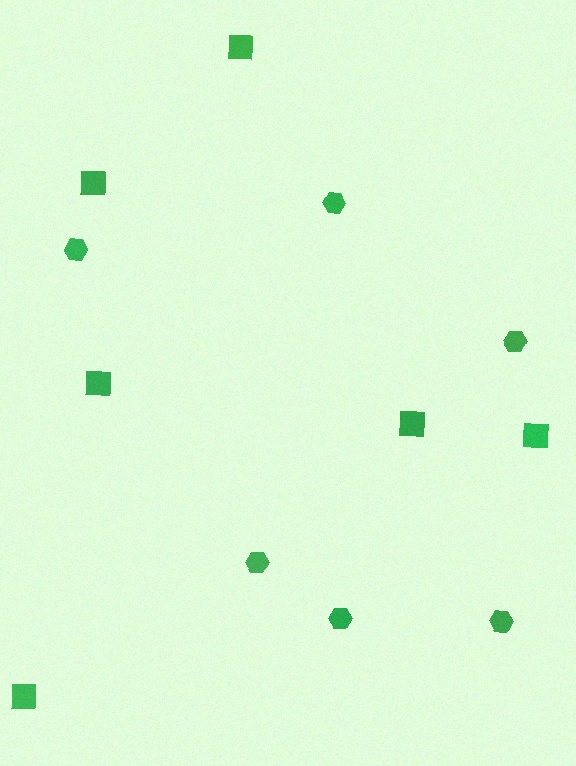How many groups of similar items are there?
There are 2 groups: one group of hexagons (6) and one group of squares (6).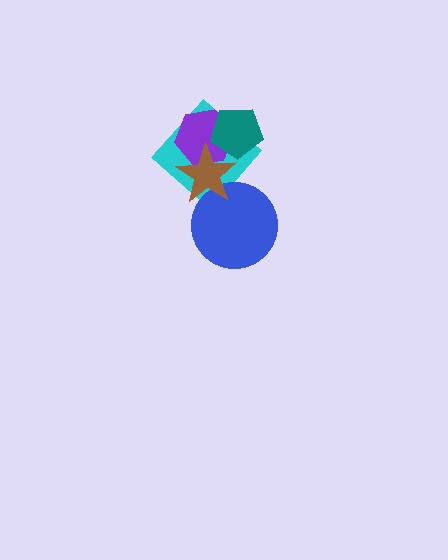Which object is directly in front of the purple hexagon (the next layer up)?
The brown star is directly in front of the purple hexagon.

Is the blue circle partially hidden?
Yes, it is partially covered by another shape.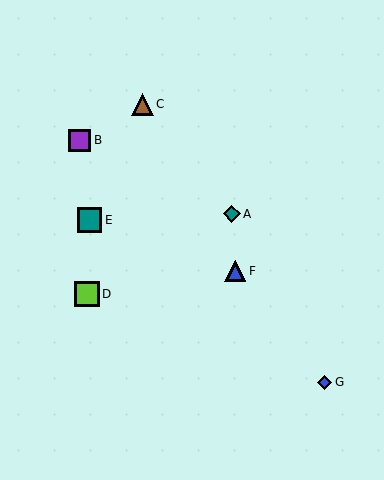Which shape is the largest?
The lime square (labeled D) is the largest.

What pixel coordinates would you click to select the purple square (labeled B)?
Click at (80, 140) to select the purple square B.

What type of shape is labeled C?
Shape C is a brown triangle.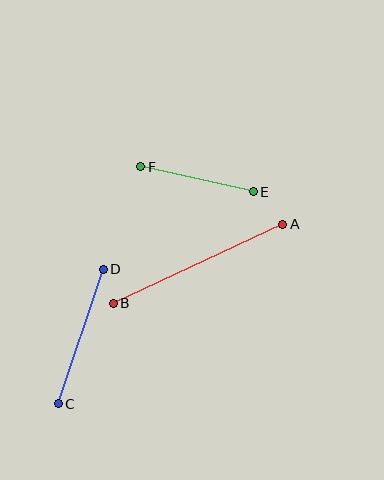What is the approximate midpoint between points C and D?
The midpoint is at approximately (81, 336) pixels.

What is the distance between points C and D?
The distance is approximately 142 pixels.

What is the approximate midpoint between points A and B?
The midpoint is at approximately (198, 264) pixels.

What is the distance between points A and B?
The distance is approximately 187 pixels.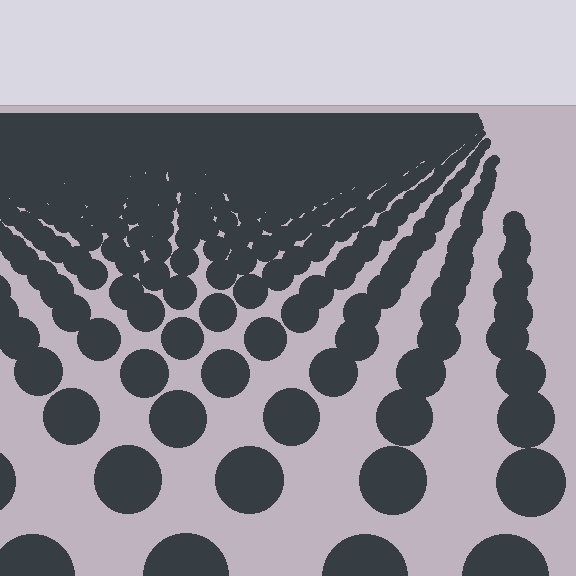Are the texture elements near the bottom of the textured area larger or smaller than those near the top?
Larger. Near the bottom, elements are closer to the viewer and appear at a bigger on-screen size.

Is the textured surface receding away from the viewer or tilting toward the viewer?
The surface is receding away from the viewer. Texture elements get smaller and denser toward the top.